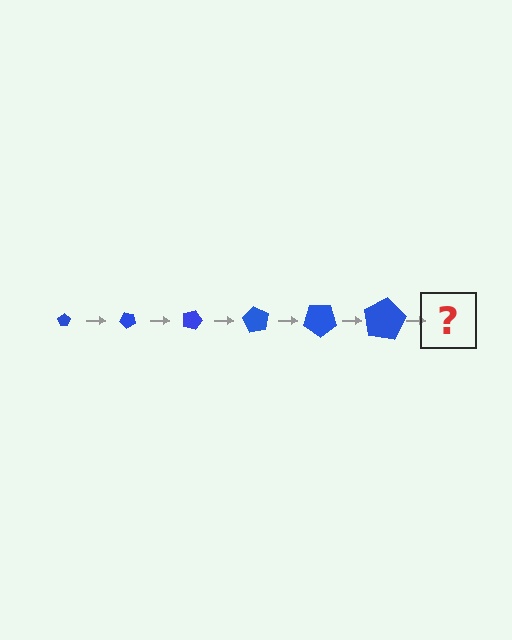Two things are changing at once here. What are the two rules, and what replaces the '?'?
The two rules are that the pentagon grows larger each step and it rotates 45 degrees each step. The '?' should be a pentagon, larger than the previous one and rotated 270 degrees from the start.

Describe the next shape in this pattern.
It should be a pentagon, larger than the previous one and rotated 270 degrees from the start.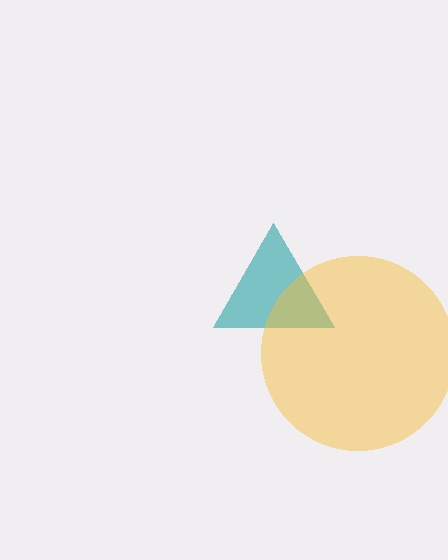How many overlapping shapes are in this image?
There are 2 overlapping shapes in the image.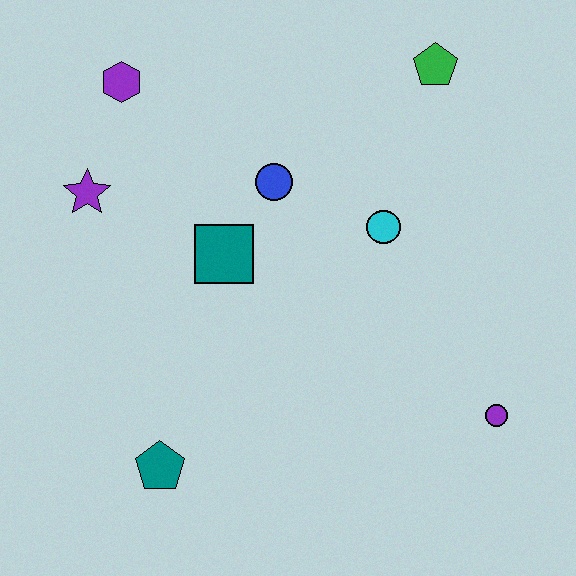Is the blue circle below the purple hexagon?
Yes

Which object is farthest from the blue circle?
The purple circle is farthest from the blue circle.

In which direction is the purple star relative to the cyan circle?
The purple star is to the left of the cyan circle.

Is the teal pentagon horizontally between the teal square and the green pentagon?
No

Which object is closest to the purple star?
The purple hexagon is closest to the purple star.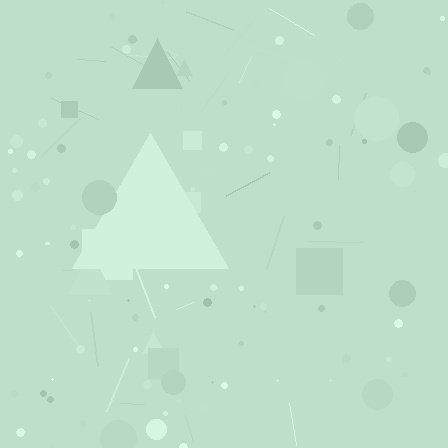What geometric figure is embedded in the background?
A triangle is embedded in the background.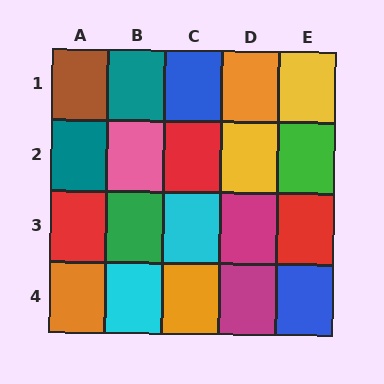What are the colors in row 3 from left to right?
Red, green, cyan, magenta, red.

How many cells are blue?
2 cells are blue.